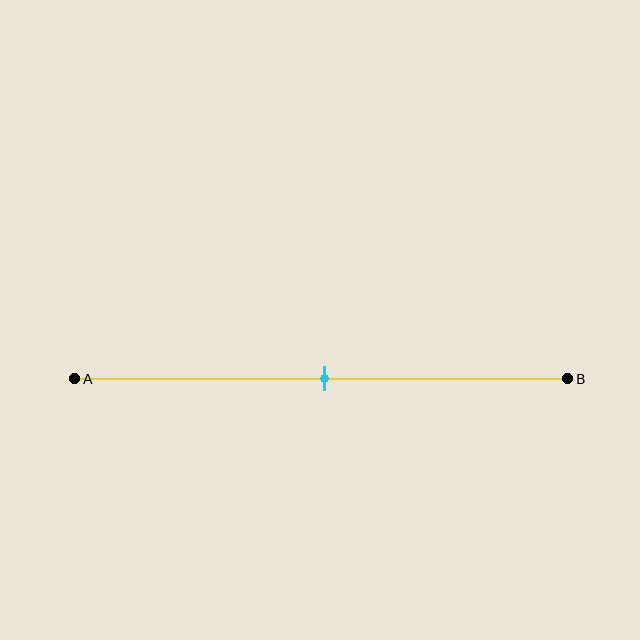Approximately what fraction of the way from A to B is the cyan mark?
The cyan mark is approximately 50% of the way from A to B.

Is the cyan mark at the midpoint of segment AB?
Yes, the mark is approximately at the midpoint.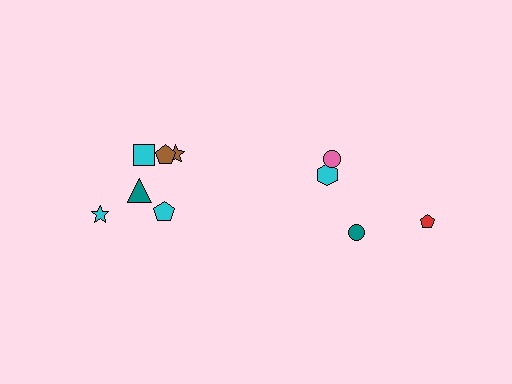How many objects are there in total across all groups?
There are 10 objects.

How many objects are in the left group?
There are 6 objects.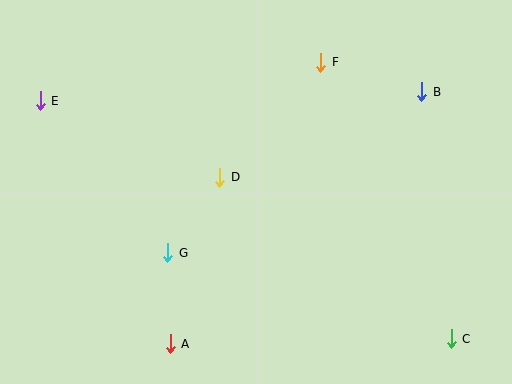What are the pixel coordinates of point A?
Point A is at (170, 344).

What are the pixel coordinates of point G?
Point G is at (168, 253).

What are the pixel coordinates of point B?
Point B is at (422, 92).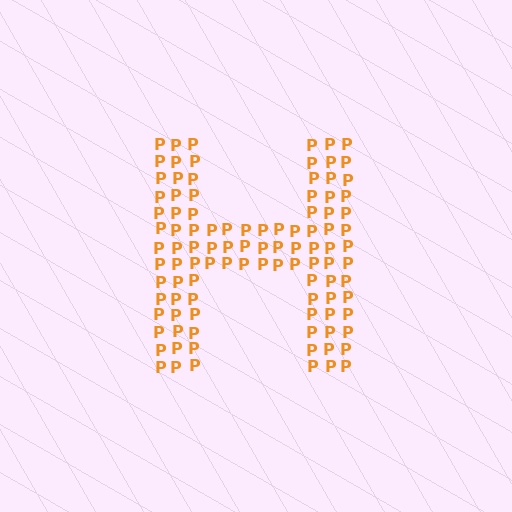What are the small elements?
The small elements are letter P's.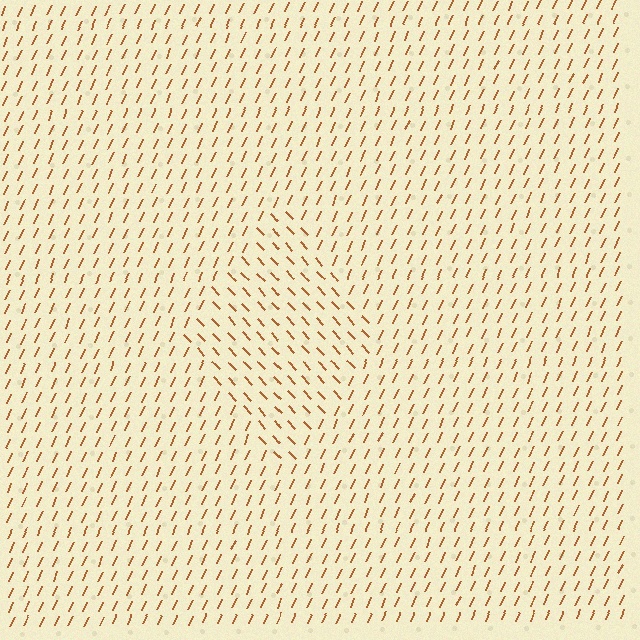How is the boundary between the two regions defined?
The boundary is defined purely by a change in line orientation (approximately 67 degrees difference). All lines are the same color and thickness.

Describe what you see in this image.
The image is filled with small brown line segments. A diamond region in the image has lines oriented differently from the surrounding lines, creating a visible texture boundary.